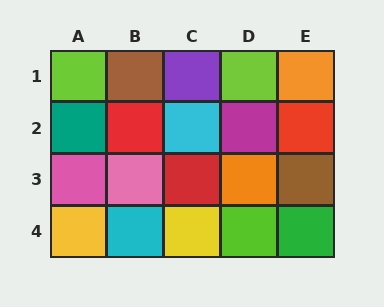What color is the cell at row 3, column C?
Red.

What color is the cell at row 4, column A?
Yellow.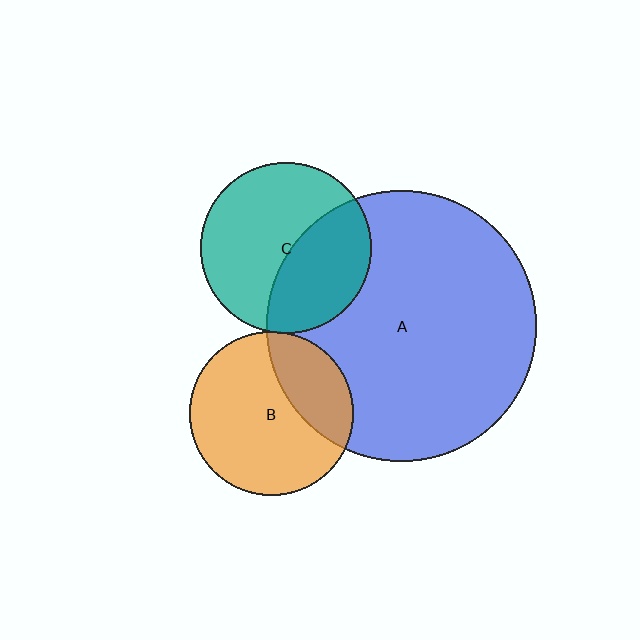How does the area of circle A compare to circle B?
Approximately 2.7 times.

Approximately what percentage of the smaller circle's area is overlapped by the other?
Approximately 5%.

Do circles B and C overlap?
Yes.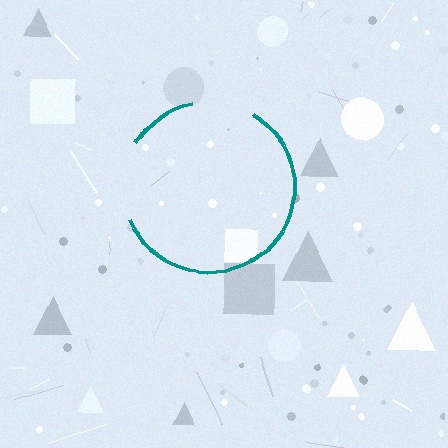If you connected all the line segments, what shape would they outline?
They would outline a circle.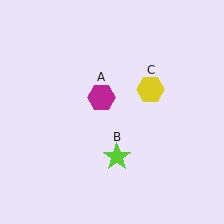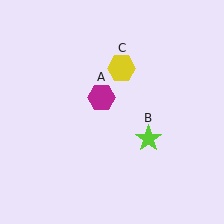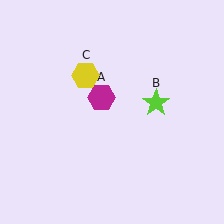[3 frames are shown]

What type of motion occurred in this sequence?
The lime star (object B), yellow hexagon (object C) rotated counterclockwise around the center of the scene.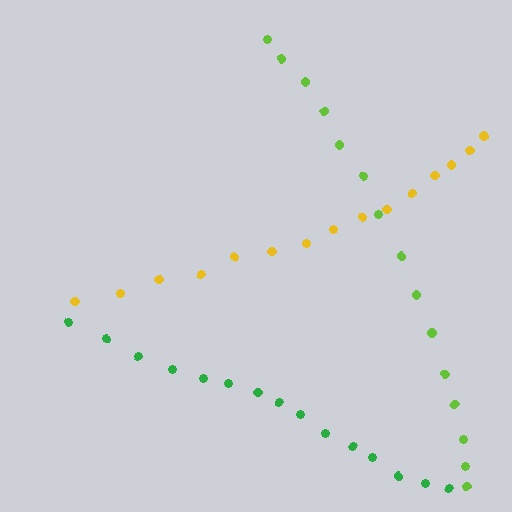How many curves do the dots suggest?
There are 3 distinct paths.